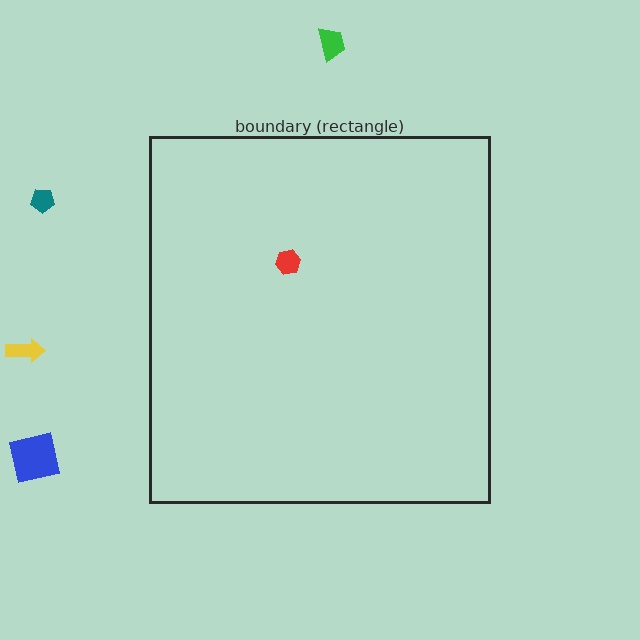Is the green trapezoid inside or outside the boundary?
Outside.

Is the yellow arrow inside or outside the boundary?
Outside.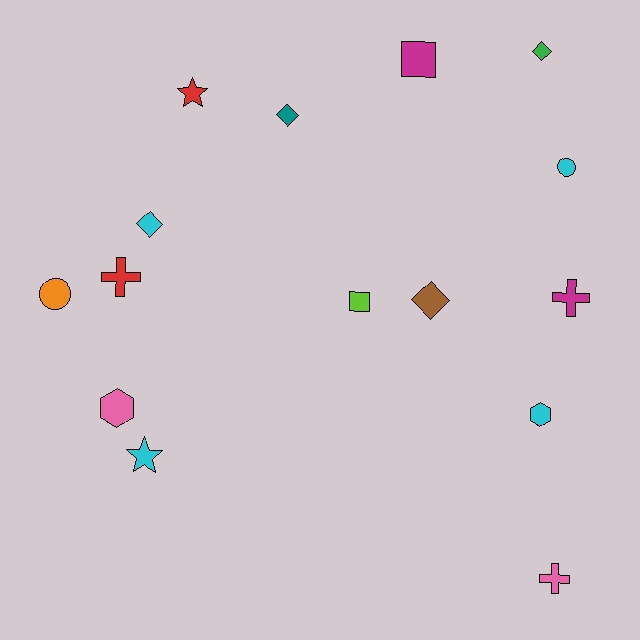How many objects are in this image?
There are 15 objects.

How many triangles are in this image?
There are no triangles.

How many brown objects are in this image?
There is 1 brown object.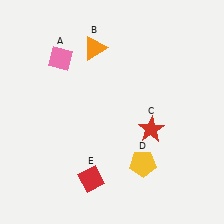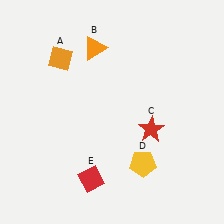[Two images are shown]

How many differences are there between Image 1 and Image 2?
There is 1 difference between the two images.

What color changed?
The diamond (A) changed from pink in Image 1 to orange in Image 2.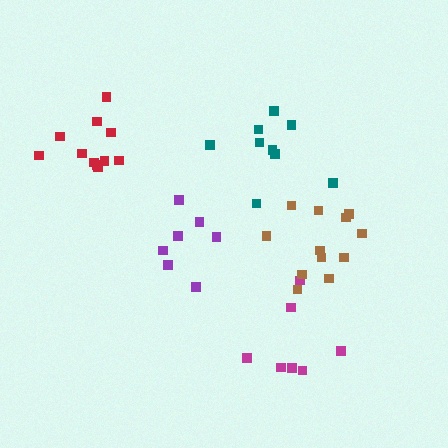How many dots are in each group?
Group 1: 7 dots, Group 2: 10 dots, Group 3: 11 dots, Group 4: 7 dots, Group 5: 12 dots (47 total).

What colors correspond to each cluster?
The clusters are colored: purple, teal, red, magenta, brown.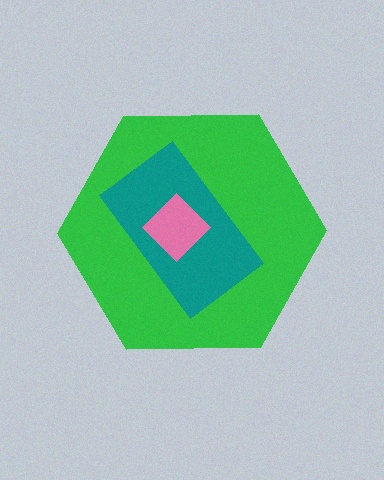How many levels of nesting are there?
3.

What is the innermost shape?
The pink diamond.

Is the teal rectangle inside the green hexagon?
Yes.